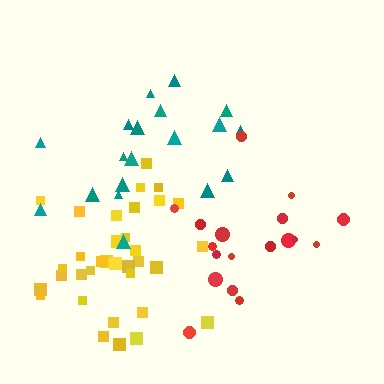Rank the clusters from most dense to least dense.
yellow, red, teal.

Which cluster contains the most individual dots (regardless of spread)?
Yellow (34).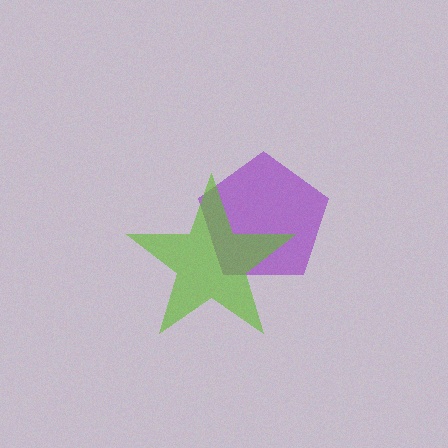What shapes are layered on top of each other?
The layered shapes are: a purple pentagon, a lime star.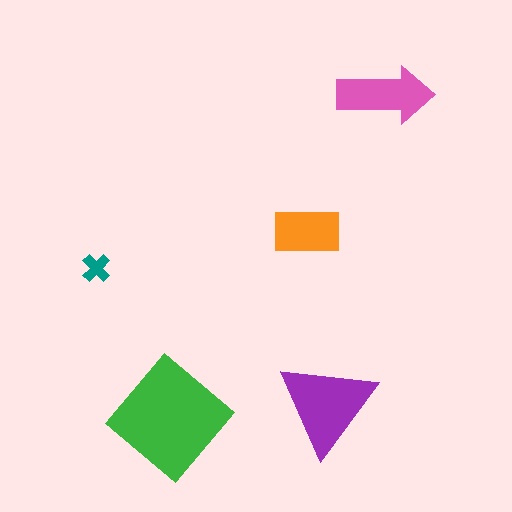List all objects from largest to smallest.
The green diamond, the purple triangle, the pink arrow, the orange rectangle, the teal cross.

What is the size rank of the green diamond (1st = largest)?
1st.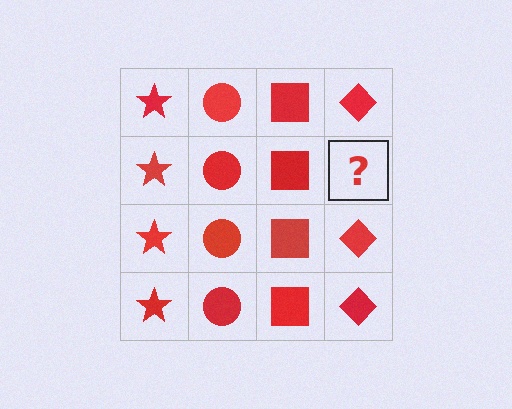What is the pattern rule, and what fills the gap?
The rule is that each column has a consistent shape. The gap should be filled with a red diamond.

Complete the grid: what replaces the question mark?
The question mark should be replaced with a red diamond.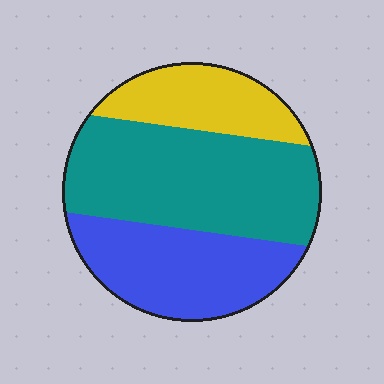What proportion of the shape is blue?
Blue covers 32% of the shape.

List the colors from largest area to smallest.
From largest to smallest: teal, blue, yellow.